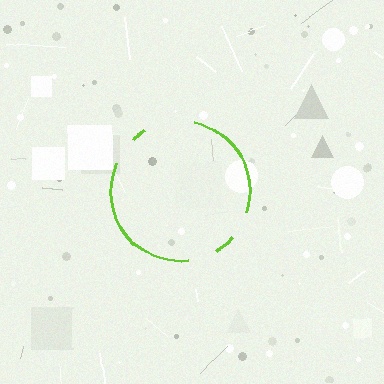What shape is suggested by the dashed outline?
The dashed outline suggests a circle.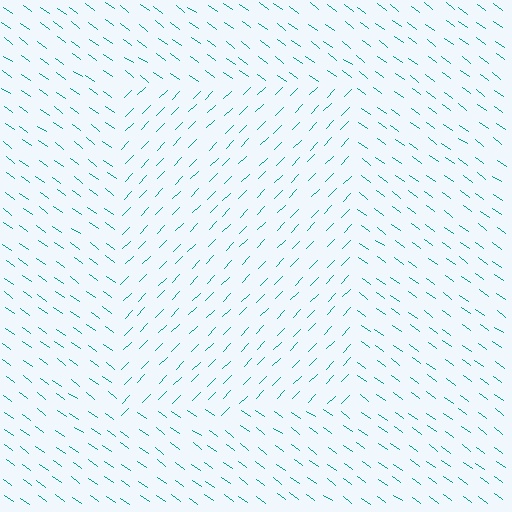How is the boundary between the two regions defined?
The boundary is defined purely by a change in line orientation (approximately 81 degrees difference). All lines are the same color and thickness.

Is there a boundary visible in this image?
Yes, there is a texture boundary formed by a change in line orientation.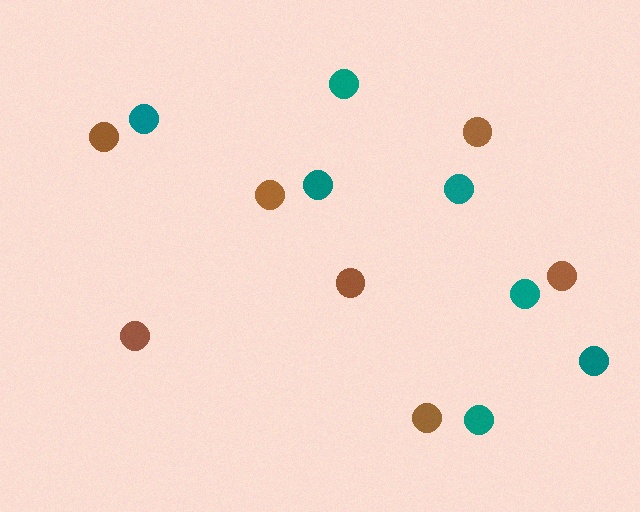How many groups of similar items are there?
There are 2 groups: one group of brown circles (7) and one group of teal circles (7).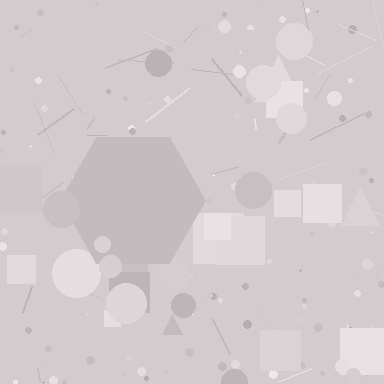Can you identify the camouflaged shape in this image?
The camouflaged shape is a hexagon.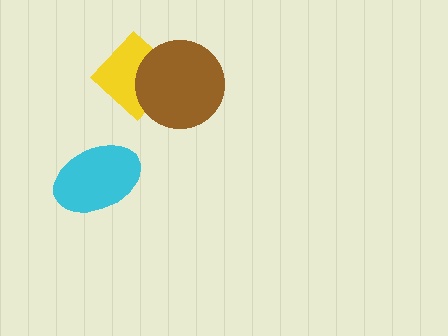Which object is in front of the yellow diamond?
The brown circle is in front of the yellow diamond.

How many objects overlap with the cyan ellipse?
0 objects overlap with the cyan ellipse.